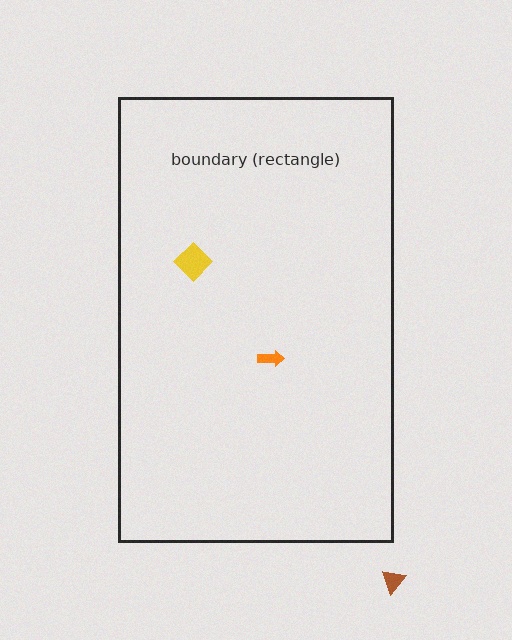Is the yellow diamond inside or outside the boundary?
Inside.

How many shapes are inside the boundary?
2 inside, 1 outside.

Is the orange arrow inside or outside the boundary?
Inside.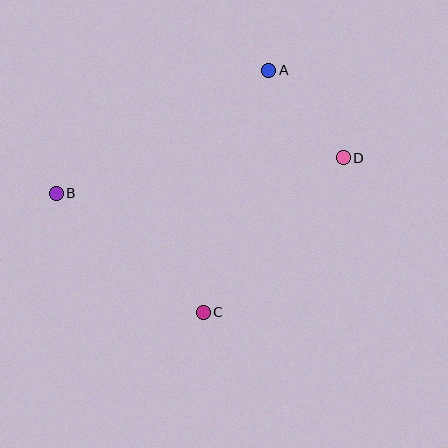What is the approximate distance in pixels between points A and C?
The distance between A and C is approximately 251 pixels.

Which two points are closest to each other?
Points A and D are closest to each other.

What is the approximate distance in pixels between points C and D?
The distance between C and D is approximately 209 pixels.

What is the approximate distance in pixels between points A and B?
The distance between A and B is approximately 246 pixels.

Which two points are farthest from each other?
Points B and D are farthest from each other.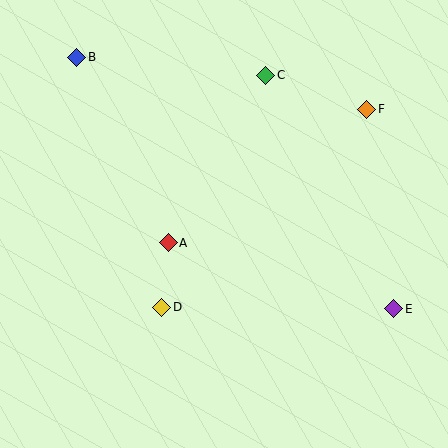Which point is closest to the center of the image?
Point A at (168, 243) is closest to the center.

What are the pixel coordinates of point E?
Point E is at (394, 309).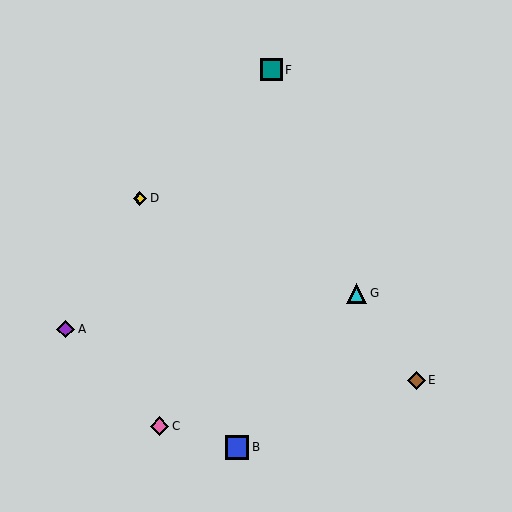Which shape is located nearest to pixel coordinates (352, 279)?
The cyan triangle (labeled G) at (357, 293) is nearest to that location.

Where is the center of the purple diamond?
The center of the purple diamond is at (66, 329).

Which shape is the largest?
The blue square (labeled B) is the largest.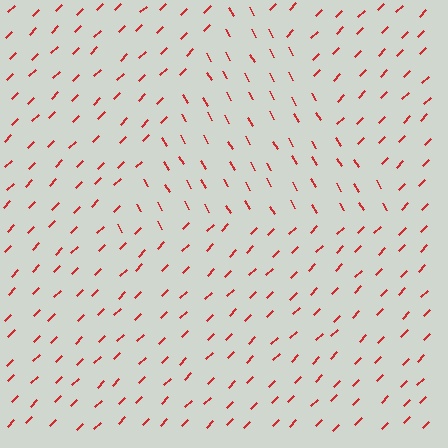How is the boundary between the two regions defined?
The boundary is defined purely by a change in line orientation (approximately 75 degrees difference). All lines are the same color and thickness.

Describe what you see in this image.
The image is filled with small red line segments. A triangle region in the image has lines oriented differently from the surrounding lines, creating a visible texture boundary.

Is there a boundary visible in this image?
Yes, there is a texture boundary formed by a change in line orientation.